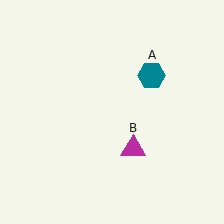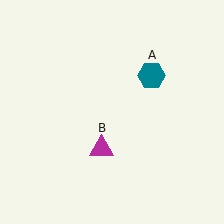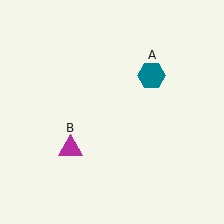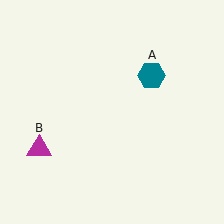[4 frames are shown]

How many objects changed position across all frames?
1 object changed position: magenta triangle (object B).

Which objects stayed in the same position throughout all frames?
Teal hexagon (object A) remained stationary.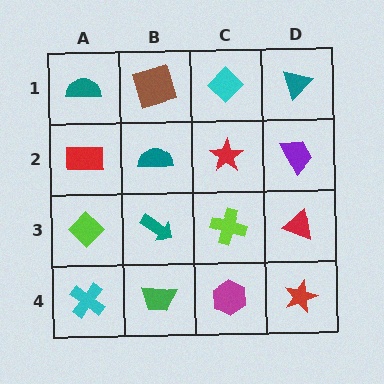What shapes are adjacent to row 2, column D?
A teal triangle (row 1, column D), a red triangle (row 3, column D), a red star (row 2, column C).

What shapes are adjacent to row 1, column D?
A purple trapezoid (row 2, column D), a cyan diamond (row 1, column C).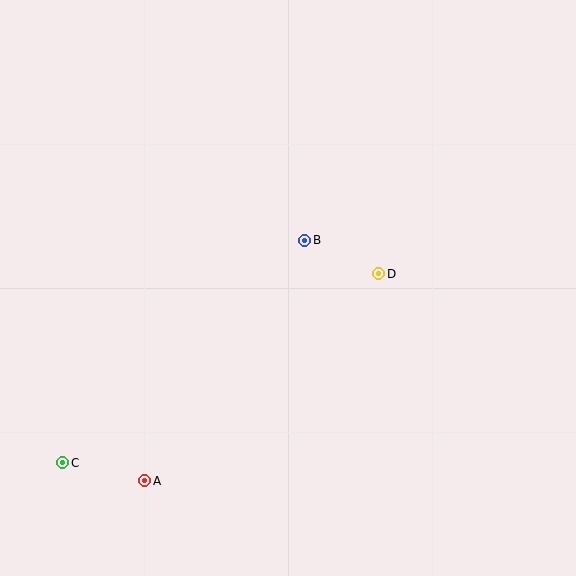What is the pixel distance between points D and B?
The distance between D and B is 81 pixels.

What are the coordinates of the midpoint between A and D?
The midpoint between A and D is at (262, 377).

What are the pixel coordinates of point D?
Point D is at (379, 274).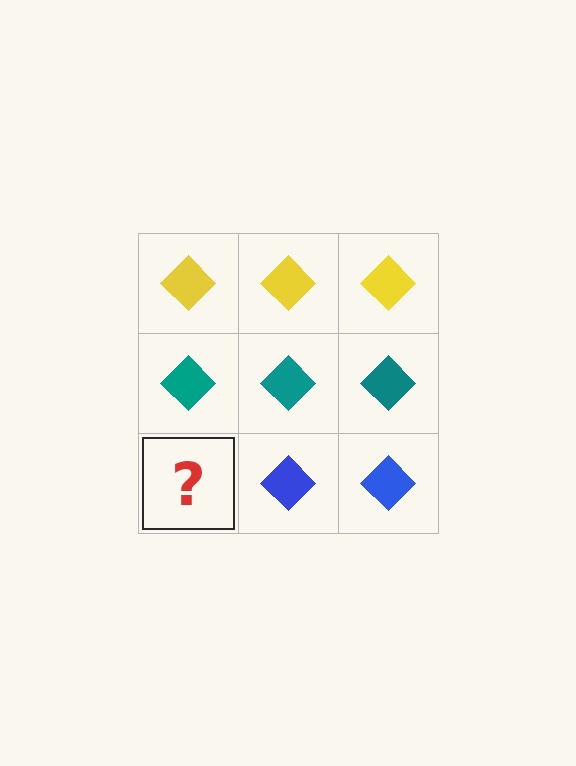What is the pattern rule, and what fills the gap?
The rule is that each row has a consistent color. The gap should be filled with a blue diamond.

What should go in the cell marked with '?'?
The missing cell should contain a blue diamond.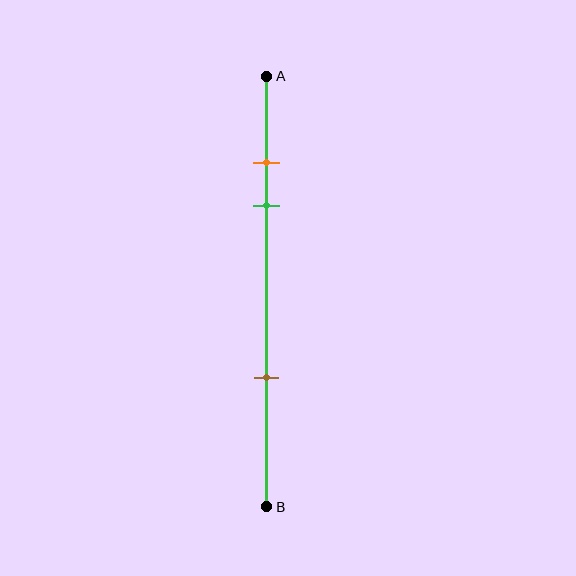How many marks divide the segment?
There are 3 marks dividing the segment.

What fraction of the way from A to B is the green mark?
The green mark is approximately 30% (0.3) of the way from A to B.